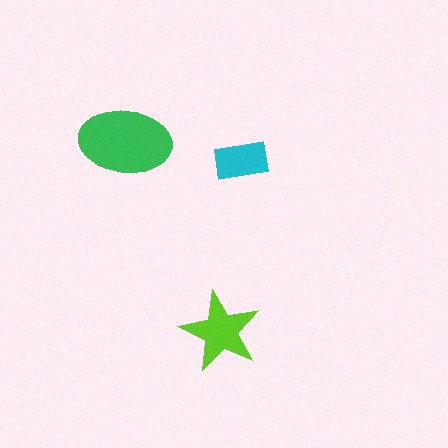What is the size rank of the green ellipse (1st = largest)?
1st.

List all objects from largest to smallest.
The green ellipse, the lime star, the cyan rectangle.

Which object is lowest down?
The lime star is bottommost.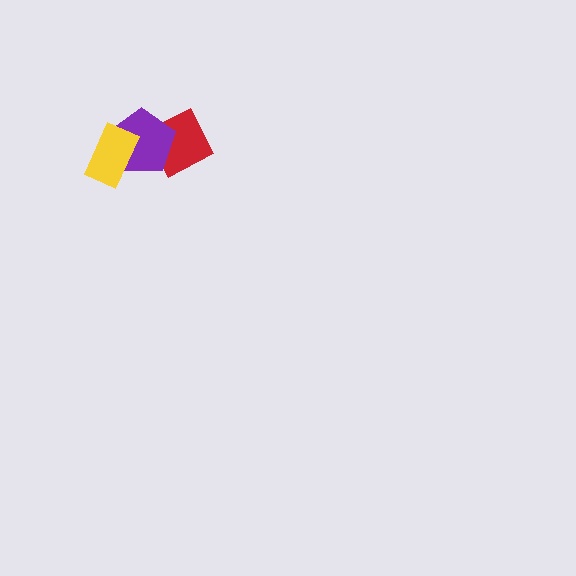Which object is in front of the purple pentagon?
The yellow rectangle is in front of the purple pentagon.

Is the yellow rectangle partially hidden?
No, no other shape covers it.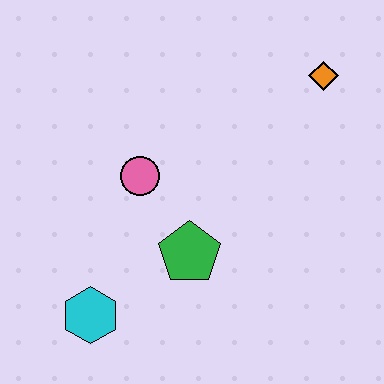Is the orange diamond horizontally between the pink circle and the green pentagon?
No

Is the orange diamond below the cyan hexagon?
No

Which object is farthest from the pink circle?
The orange diamond is farthest from the pink circle.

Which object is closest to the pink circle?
The green pentagon is closest to the pink circle.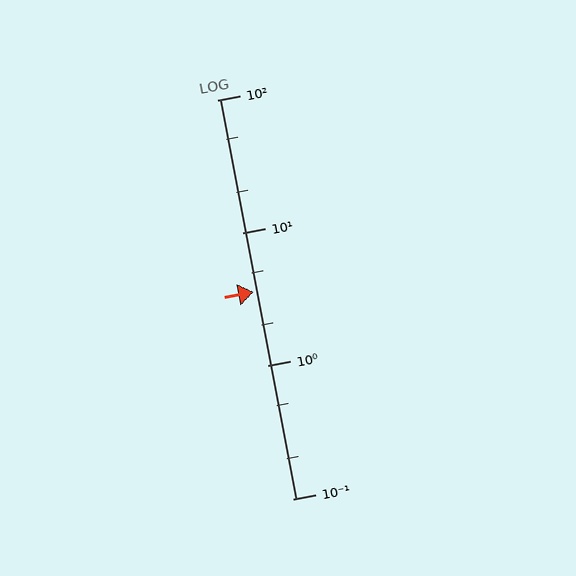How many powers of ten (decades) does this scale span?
The scale spans 3 decades, from 0.1 to 100.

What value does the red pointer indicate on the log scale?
The pointer indicates approximately 3.6.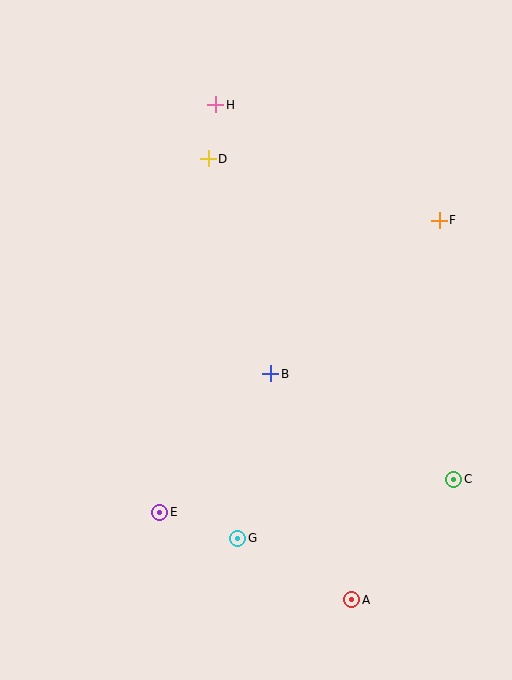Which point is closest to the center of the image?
Point B at (271, 374) is closest to the center.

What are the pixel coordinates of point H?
Point H is at (216, 105).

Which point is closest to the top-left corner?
Point H is closest to the top-left corner.